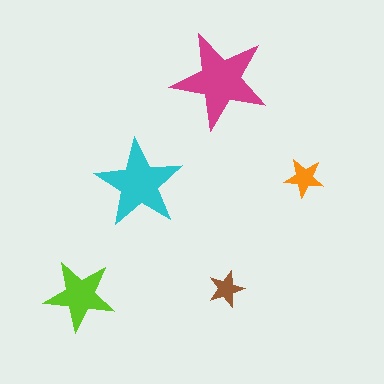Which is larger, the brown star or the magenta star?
The magenta one.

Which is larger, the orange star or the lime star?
The lime one.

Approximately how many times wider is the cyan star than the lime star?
About 1.5 times wider.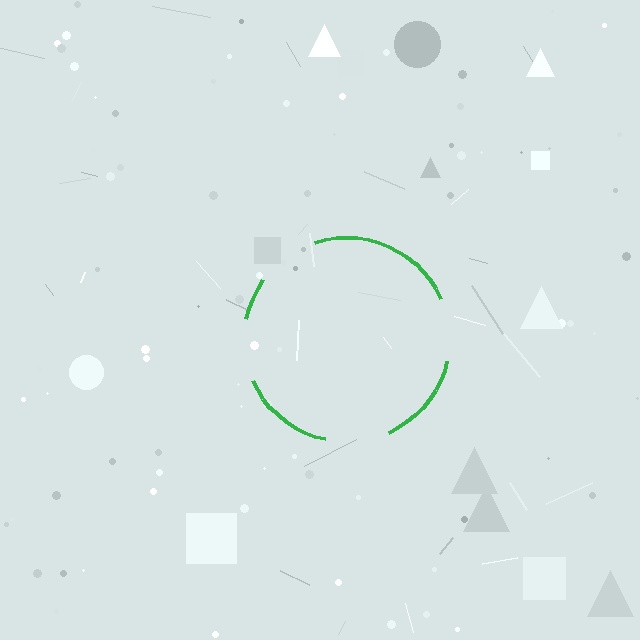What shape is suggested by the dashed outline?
The dashed outline suggests a circle.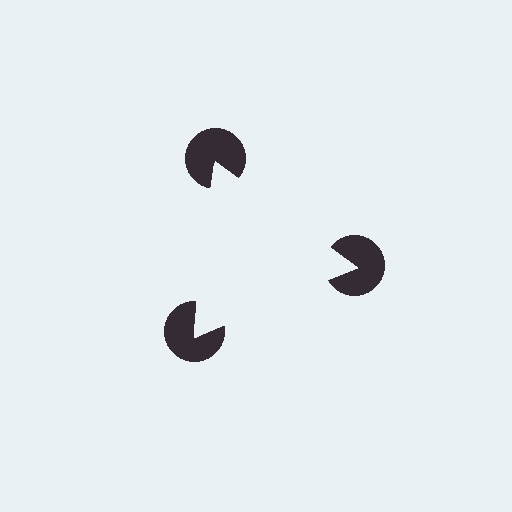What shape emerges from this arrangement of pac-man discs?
An illusory triangle — its edges are inferred from the aligned wedge cuts in the pac-man discs, not physically drawn.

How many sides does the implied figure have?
3 sides.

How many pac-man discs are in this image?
There are 3 — one at each vertex of the illusory triangle.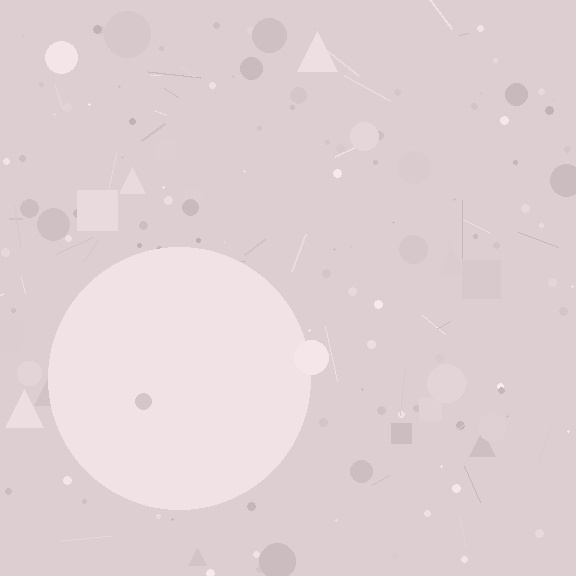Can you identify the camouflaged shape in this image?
The camouflaged shape is a circle.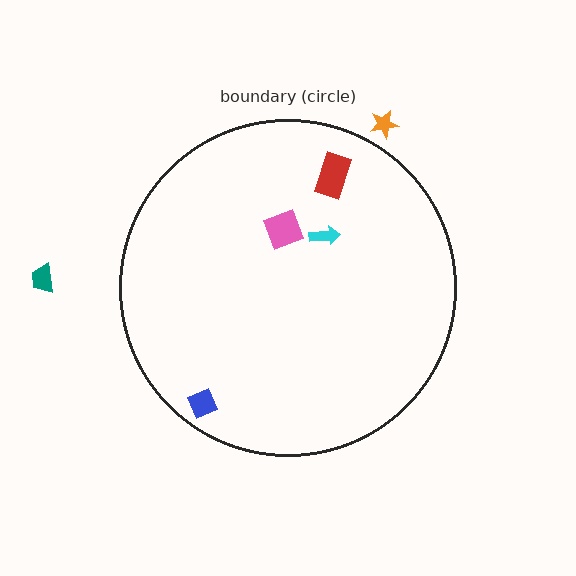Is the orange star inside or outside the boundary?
Outside.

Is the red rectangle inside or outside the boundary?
Inside.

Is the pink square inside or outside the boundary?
Inside.